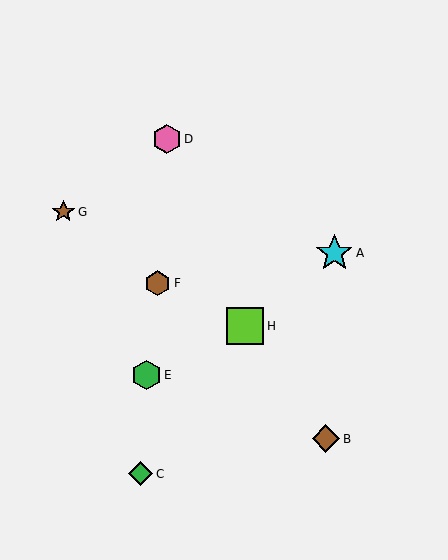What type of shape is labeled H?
Shape H is a lime square.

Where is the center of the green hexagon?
The center of the green hexagon is at (146, 375).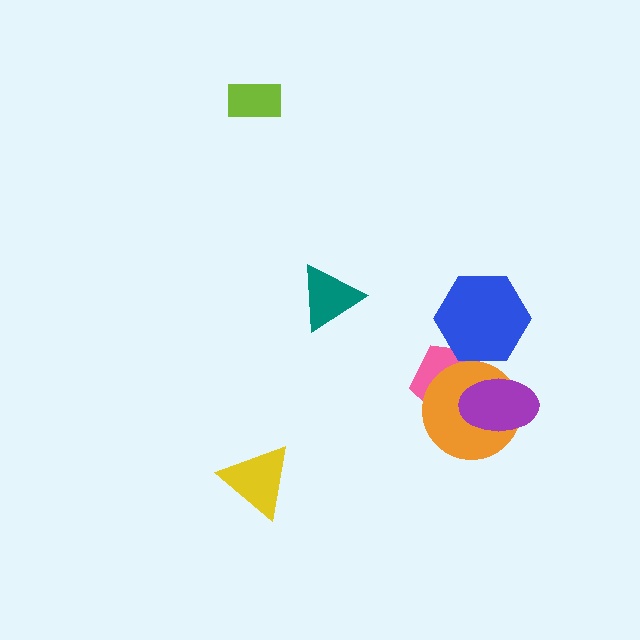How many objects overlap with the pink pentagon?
3 objects overlap with the pink pentagon.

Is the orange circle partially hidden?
Yes, it is partially covered by another shape.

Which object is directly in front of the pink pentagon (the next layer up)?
The orange circle is directly in front of the pink pentagon.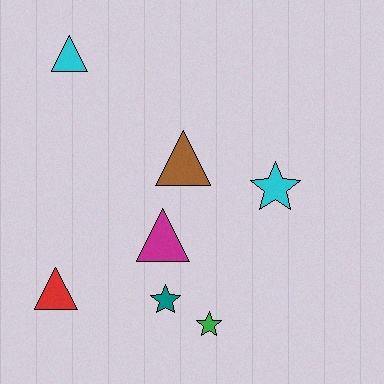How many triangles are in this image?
There are 4 triangles.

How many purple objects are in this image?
There are no purple objects.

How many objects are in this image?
There are 7 objects.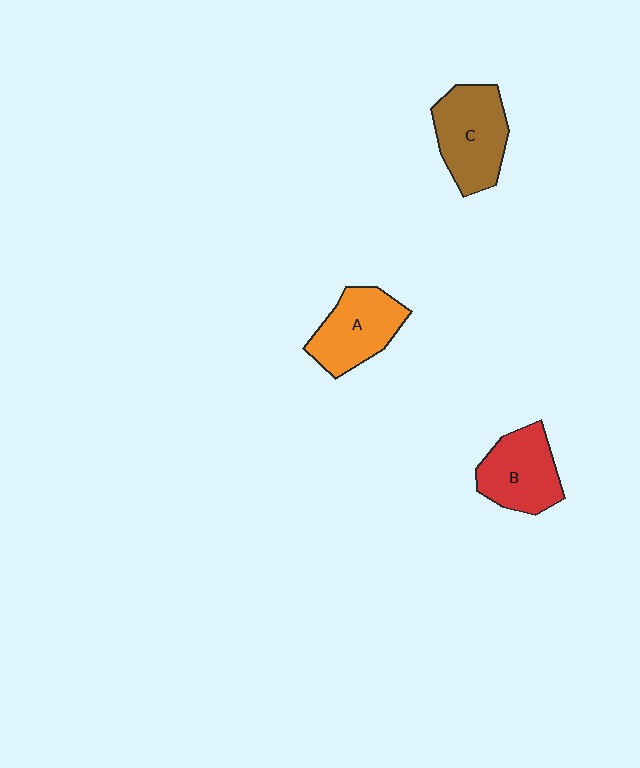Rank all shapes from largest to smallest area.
From largest to smallest: C (brown), A (orange), B (red).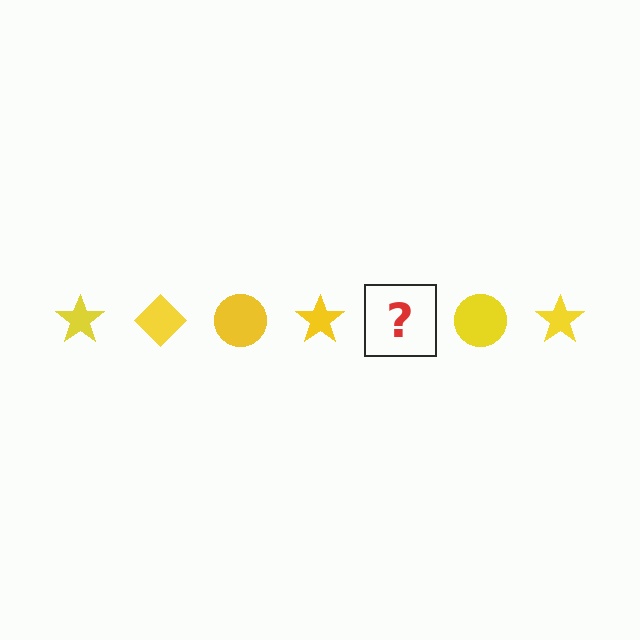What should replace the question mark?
The question mark should be replaced with a yellow diamond.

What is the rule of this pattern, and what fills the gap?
The rule is that the pattern cycles through star, diamond, circle shapes in yellow. The gap should be filled with a yellow diamond.